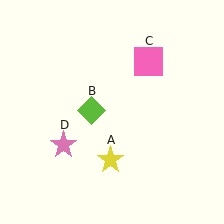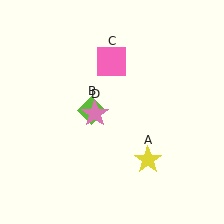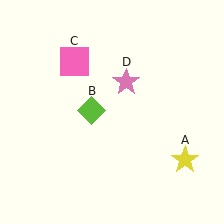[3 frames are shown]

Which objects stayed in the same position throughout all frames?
Lime diamond (object B) remained stationary.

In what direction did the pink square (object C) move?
The pink square (object C) moved left.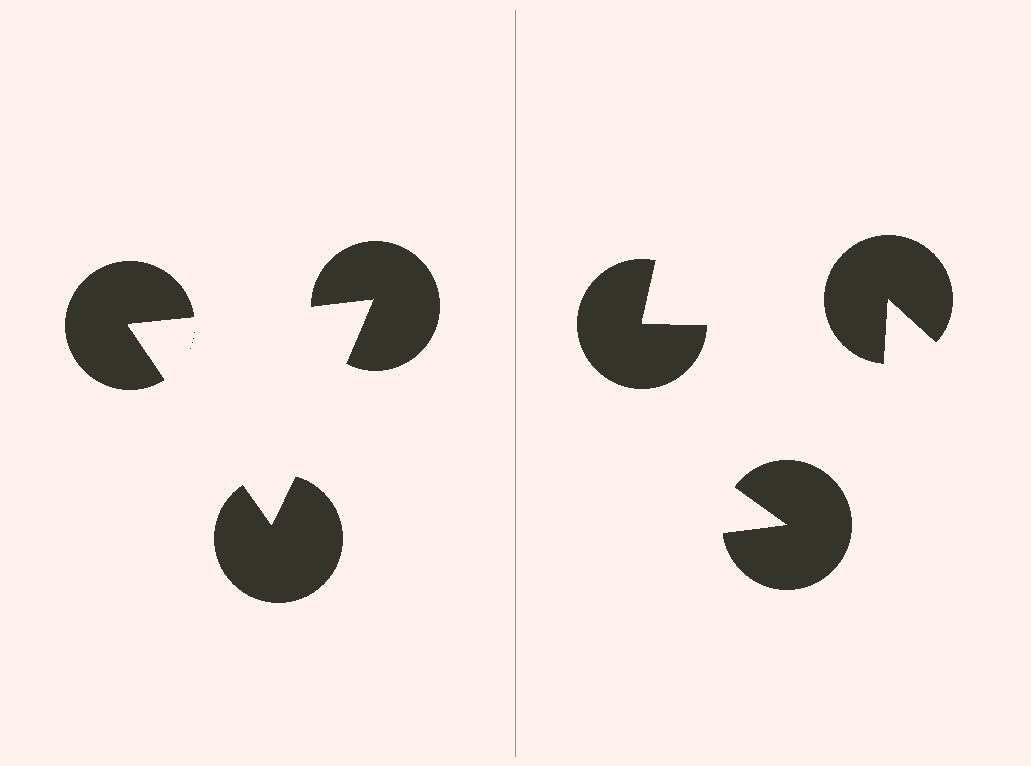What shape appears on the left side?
An illusory triangle.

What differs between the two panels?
The pac-man discs are positioned identically on both sides; only the wedge orientations differ. On the left they align to a triangle; on the right they are misaligned.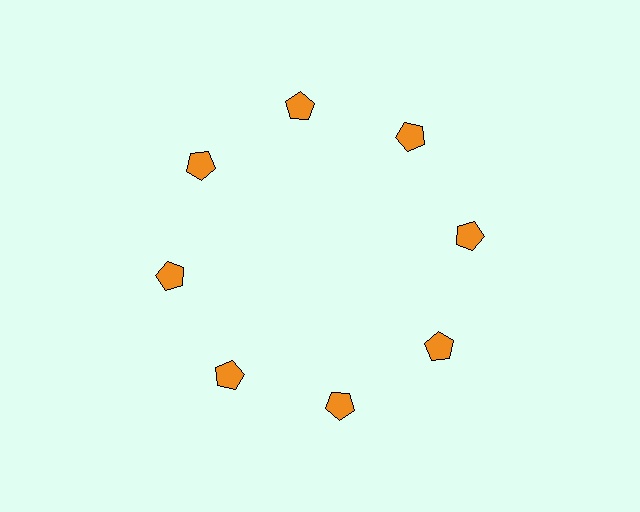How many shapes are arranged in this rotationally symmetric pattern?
There are 8 shapes, arranged in 8 groups of 1.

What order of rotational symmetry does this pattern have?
This pattern has 8-fold rotational symmetry.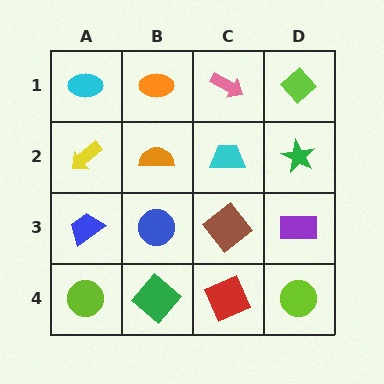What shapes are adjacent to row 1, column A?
A yellow arrow (row 2, column A), an orange ellipse (row 1, column B).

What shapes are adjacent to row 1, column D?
A green star (row 2, column D), a pink arrow (row 1, column C).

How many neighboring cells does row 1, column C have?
3.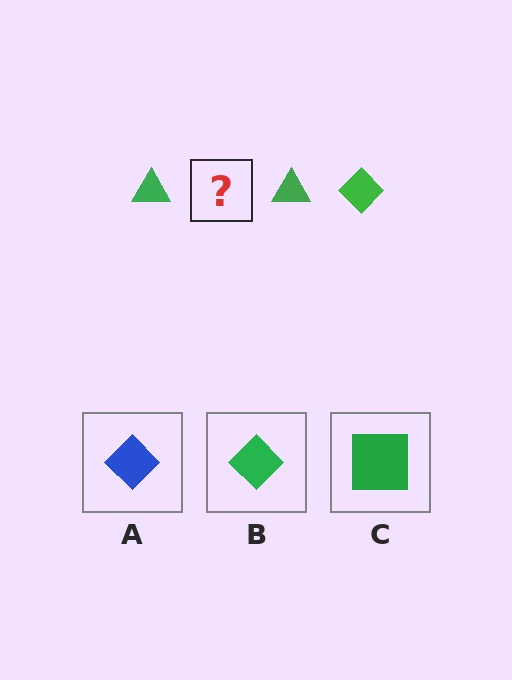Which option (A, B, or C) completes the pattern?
B.